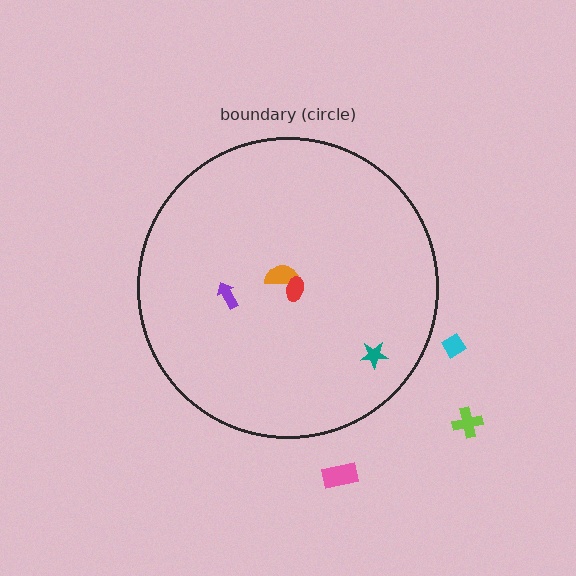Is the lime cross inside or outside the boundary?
Outside.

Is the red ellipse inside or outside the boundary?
Inside.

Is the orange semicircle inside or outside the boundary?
Inside.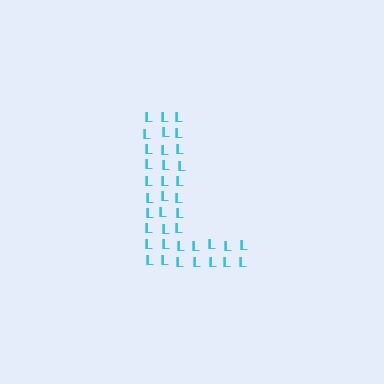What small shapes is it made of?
It is made of small letter L's.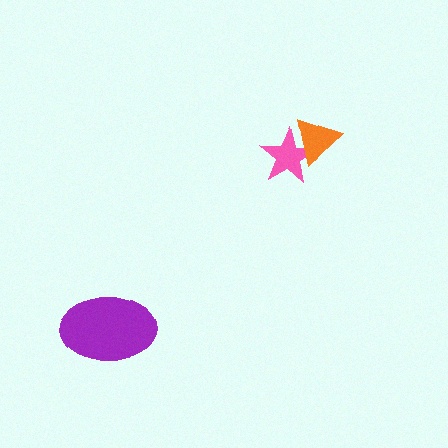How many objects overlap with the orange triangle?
1 object overlaps with the orange triangle.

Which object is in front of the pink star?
The orange triangle is in front of the pink star.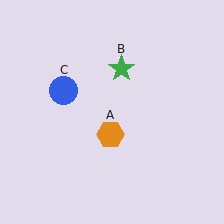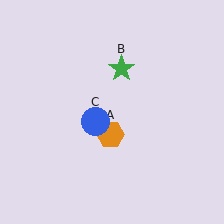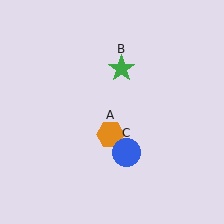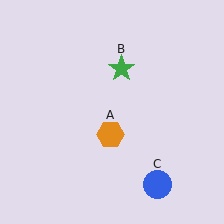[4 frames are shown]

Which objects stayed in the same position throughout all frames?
Orange hexagon (object A) and green star (object B) remained stationary.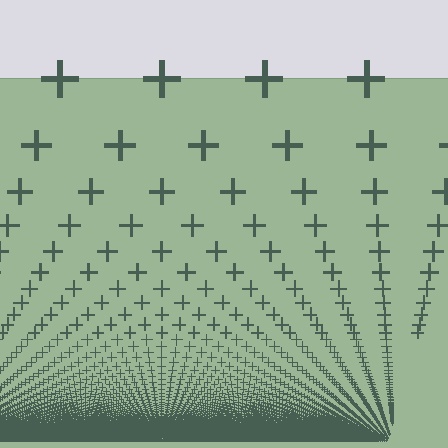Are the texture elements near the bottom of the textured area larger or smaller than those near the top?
Smaller. The gradient is inverted — elements near the bottom are smaller and denser.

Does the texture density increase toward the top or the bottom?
Density increases toward the bottom.